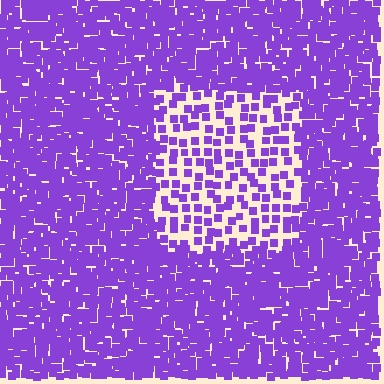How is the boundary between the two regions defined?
The boundary is defined by a change in element density (approximately 2.6x ratio). All elements are the same color, size, and shape.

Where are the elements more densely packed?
The elements are more densely packed outside the rectangle boundary.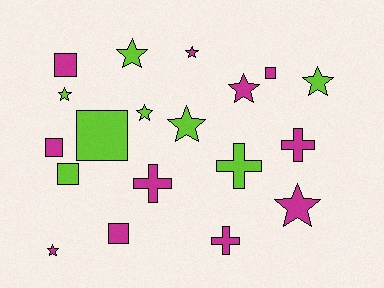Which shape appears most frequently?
Star, with 9 objects.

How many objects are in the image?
There are 19 objects.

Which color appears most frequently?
Magenta, with 11 objects.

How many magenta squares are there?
There are 4 magenta squares.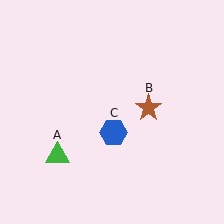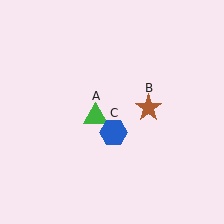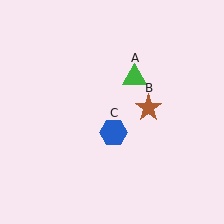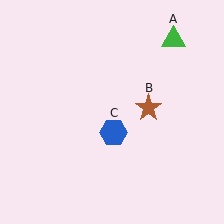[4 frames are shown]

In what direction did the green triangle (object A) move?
The green triangle (object A) moved up and to the right.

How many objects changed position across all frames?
1 object changed position: green triangle (object A).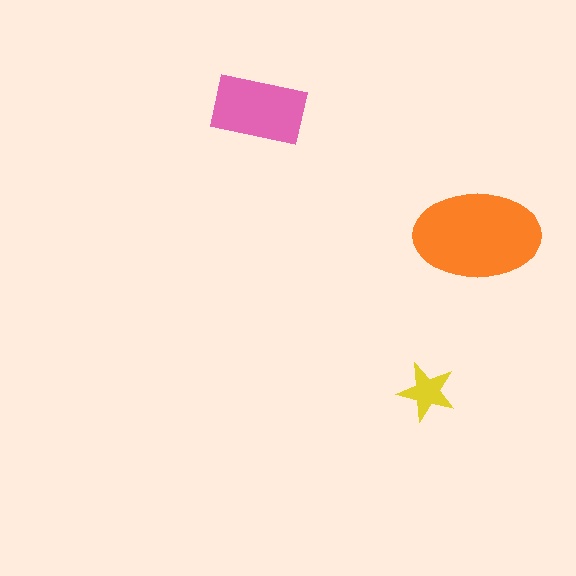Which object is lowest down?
The yellow star is bottommost.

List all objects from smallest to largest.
The yellow star, the pink rectangle, the orange ellipse.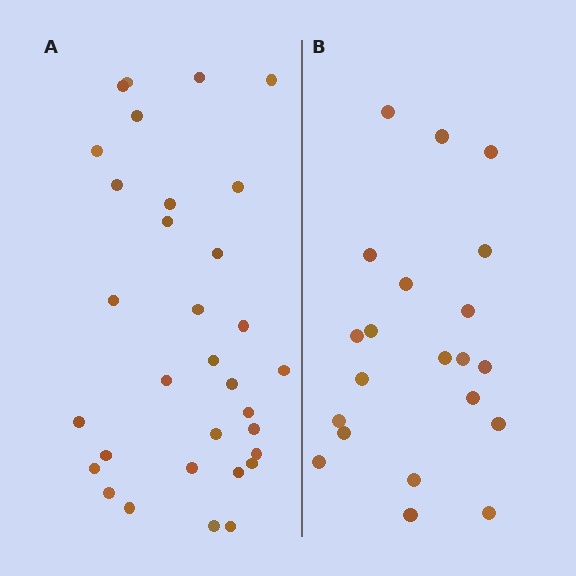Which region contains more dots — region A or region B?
Region A (the left region) has more dots.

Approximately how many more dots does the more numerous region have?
Region A has roughly 12 or so more dots than region B.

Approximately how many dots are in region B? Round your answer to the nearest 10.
About 20 dots. (The exact count is 21, which rounds to 20.)